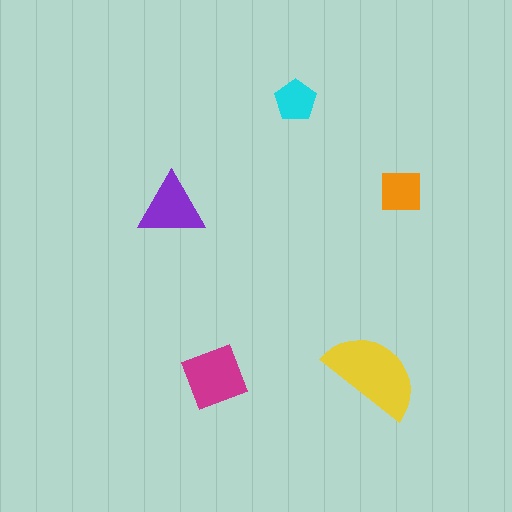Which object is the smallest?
The cyan pentagon.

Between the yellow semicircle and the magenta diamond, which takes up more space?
The yellow semicircle.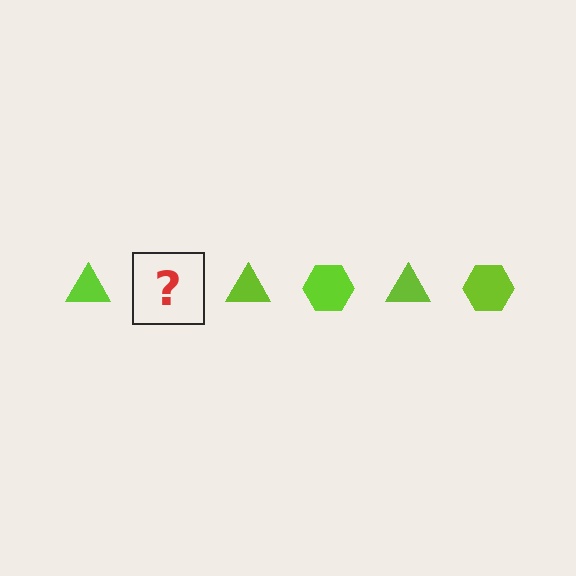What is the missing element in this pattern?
The missing element is a lime hexagon.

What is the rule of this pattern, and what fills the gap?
The rule is that the pattern cycles through triangle, hexagon shapes in lime. The gap should be filled with a lime hexagon.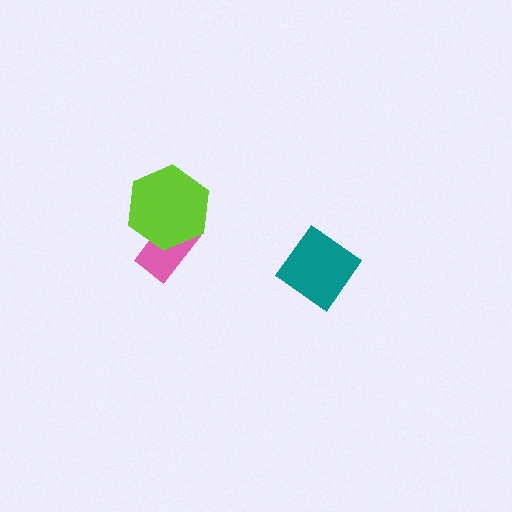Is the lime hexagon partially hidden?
No, no other shape covers it.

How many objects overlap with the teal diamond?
0 objects overlap with the teal diamond.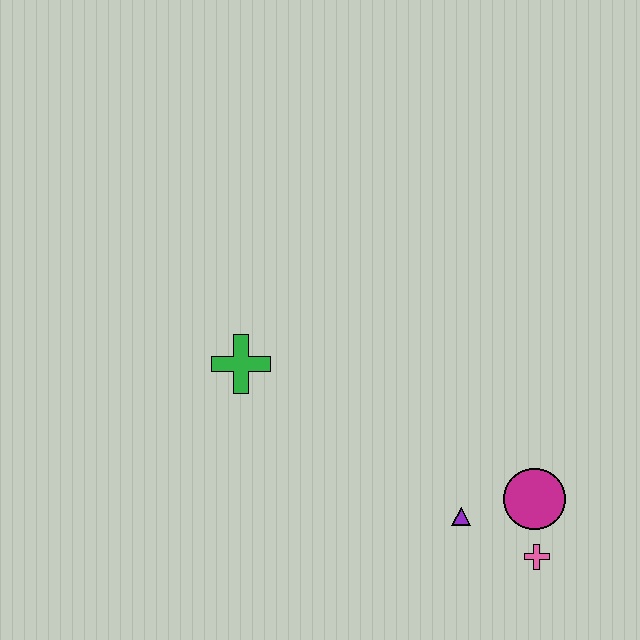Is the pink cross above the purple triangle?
No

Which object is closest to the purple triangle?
The magenta circle is closest to the purple triangle.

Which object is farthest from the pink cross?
The green cross is farthest from the pink cross.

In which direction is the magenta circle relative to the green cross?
The magenta circle is to the right of the green cross.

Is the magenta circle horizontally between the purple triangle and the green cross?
No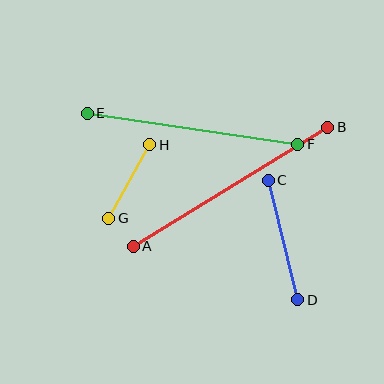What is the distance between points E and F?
The distance is approximately 213 pixels.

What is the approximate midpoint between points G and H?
The midpoint is at approximately (129, 181) pixels.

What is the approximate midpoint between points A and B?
The midpoint is at approximately (230, 187) pixels.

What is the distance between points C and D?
The distance is approximately 123 pixels.